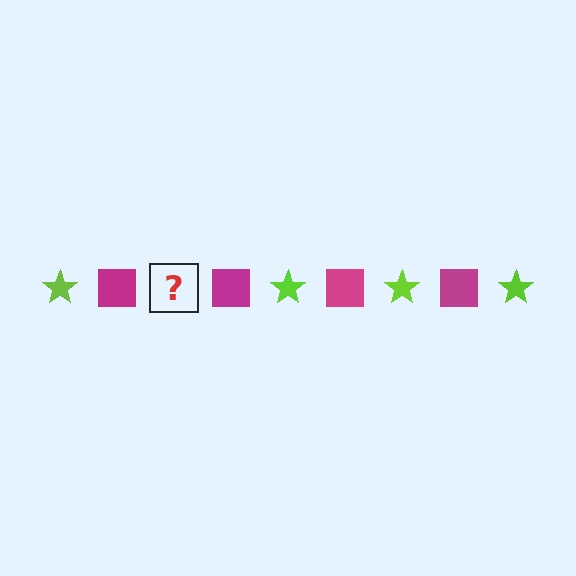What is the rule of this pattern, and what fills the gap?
The rule is that the pattern alternates between lime star and magenta square. The gap should be filled with a lime star.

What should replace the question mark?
The question mark should be replaced with a lime star.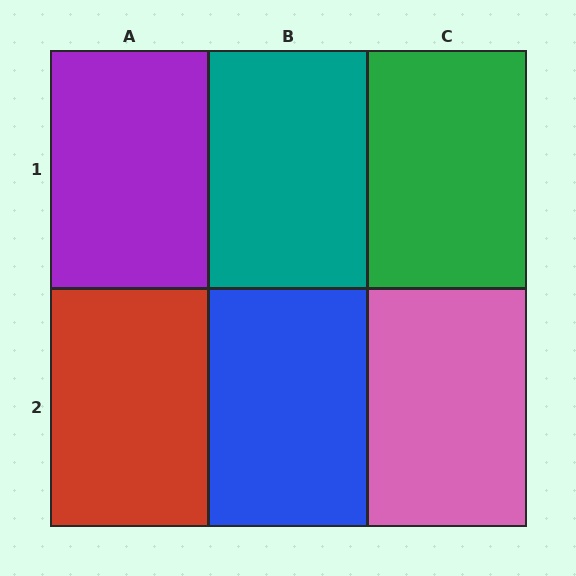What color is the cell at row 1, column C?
Green.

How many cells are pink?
1 cell is pink.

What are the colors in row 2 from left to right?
Red, blue, pink.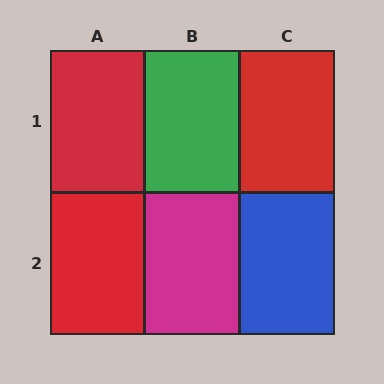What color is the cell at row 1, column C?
Red.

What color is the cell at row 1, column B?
Green.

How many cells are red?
3 cells are red.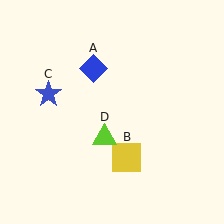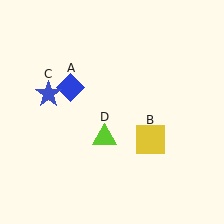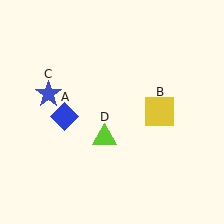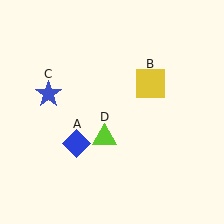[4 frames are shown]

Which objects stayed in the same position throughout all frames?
Blue star (object C) and lime triangle (object D) remained stationary.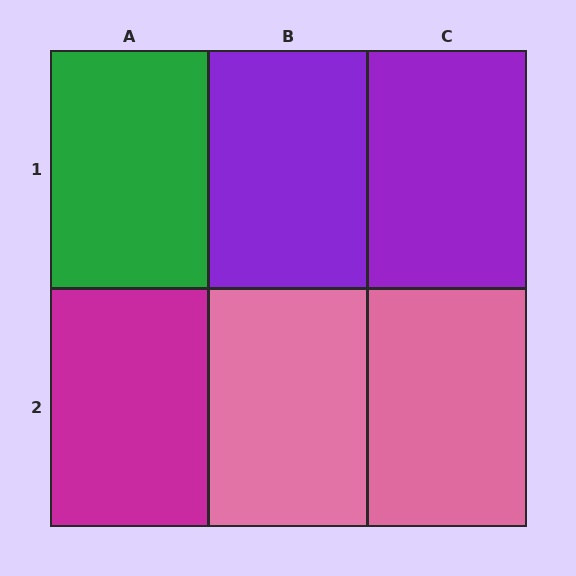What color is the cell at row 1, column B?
Purple.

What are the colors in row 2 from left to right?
Magenta, pink, pink.